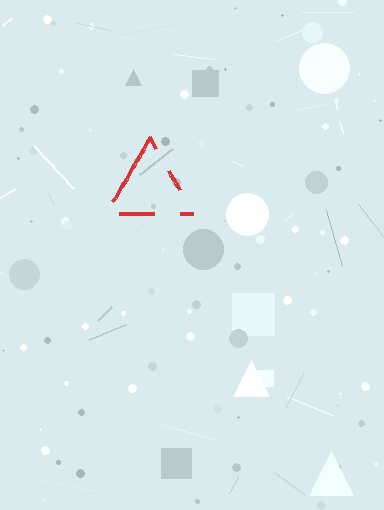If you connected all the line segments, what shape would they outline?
They would outline a triangle.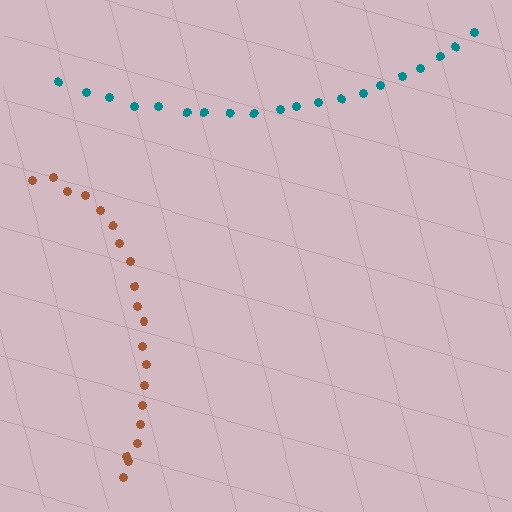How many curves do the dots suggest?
There are 2 distinct paths.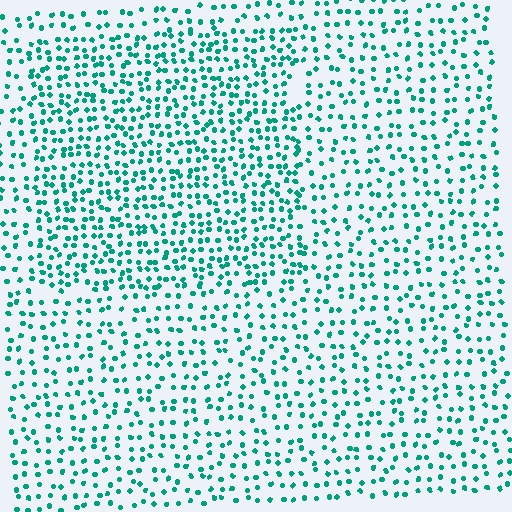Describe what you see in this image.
The image contains small teal elements arranged at two different densities. A rectangle-shaped region is visible where the elements are more densely packed than the surrounding area.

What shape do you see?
I see a rectangle.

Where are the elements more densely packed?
The elements are more densely packed inside the rectangle boundary.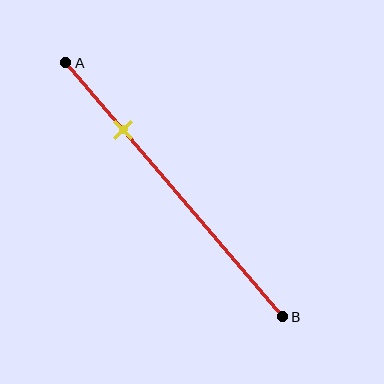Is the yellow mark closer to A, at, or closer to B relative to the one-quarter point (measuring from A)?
The yellow mark is approximately at the one-quarter point of segment AB.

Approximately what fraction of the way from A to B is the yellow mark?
The yellow mark is approximately 25% of the way from A to B.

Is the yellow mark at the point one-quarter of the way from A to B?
Yes, the mark is approximately at the one-quarter point.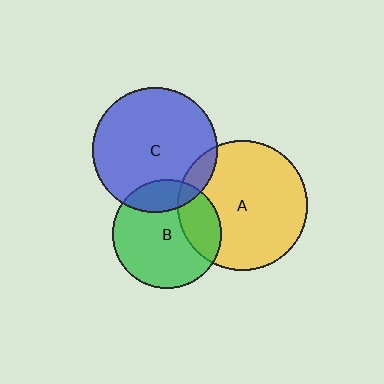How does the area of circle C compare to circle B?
Approximately 1.3 times.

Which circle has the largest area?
Circle A (yellow).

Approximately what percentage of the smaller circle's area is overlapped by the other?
Approximately 20%.